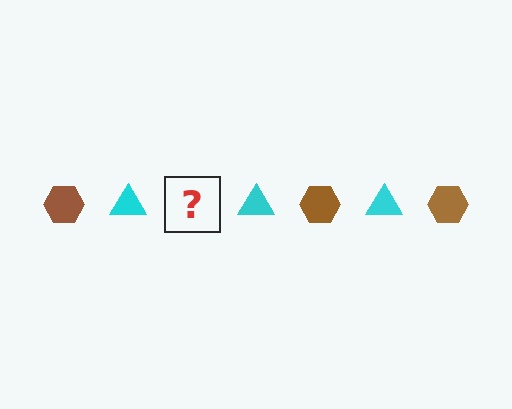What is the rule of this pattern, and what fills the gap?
The rule is that the pattern alternates between brown hexagon and cyan triangle. The gap should be filled with a brown hexagon.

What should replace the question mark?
The question mark should be replaced with a brown hexagon.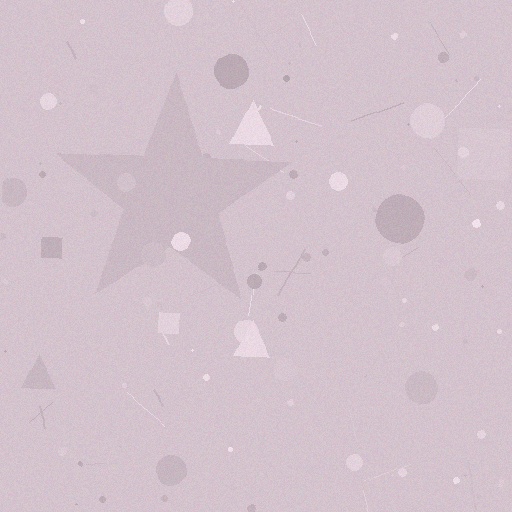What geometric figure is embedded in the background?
A star is embedded in the background.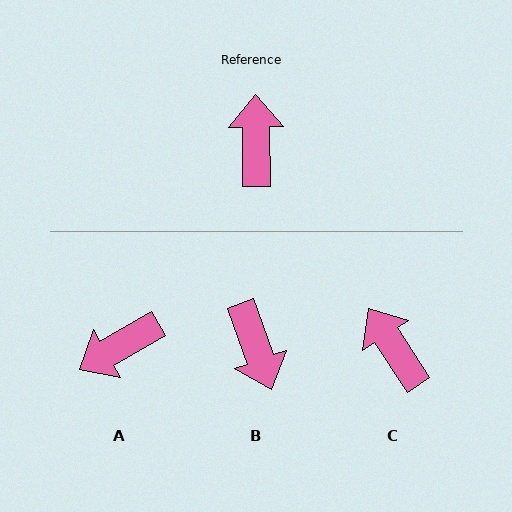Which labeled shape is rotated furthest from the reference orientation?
B, about 160 degrees away.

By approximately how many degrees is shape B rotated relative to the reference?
Approximately 160 degrees clockwise.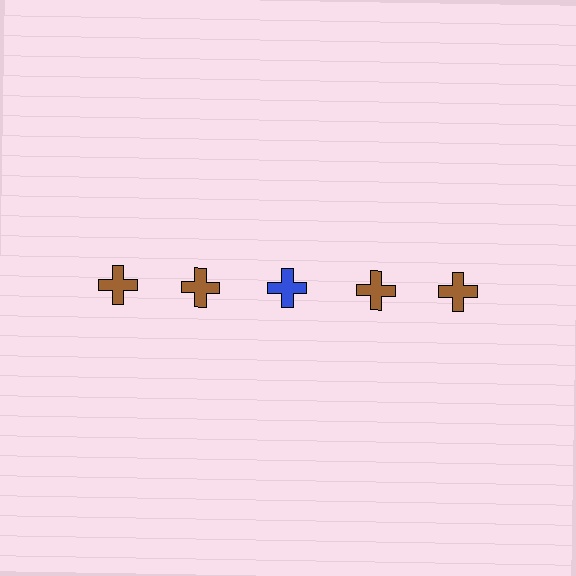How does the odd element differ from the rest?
It has a different color: blue instead of brown.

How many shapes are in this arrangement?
There are 5 shapes arranged in a grid pattern.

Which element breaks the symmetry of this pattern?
The blue cross in the top row, center column breaks the symmetry. All other shapes are brown crosses.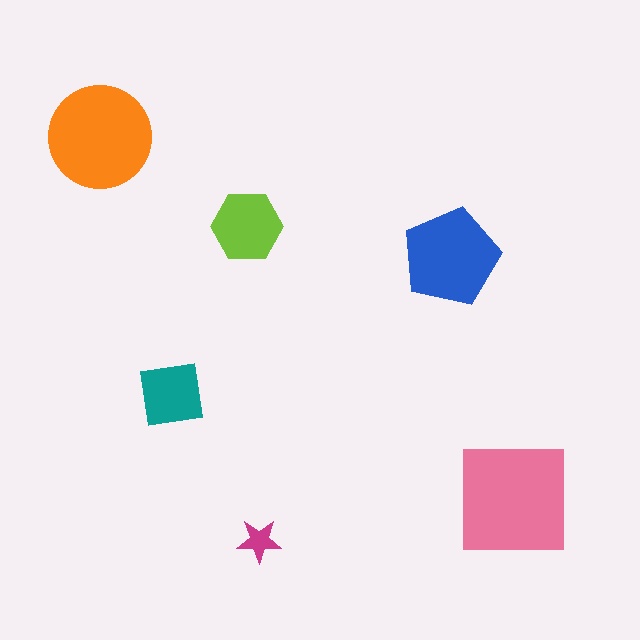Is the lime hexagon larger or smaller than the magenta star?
Larger.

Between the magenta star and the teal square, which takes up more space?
The teal square.